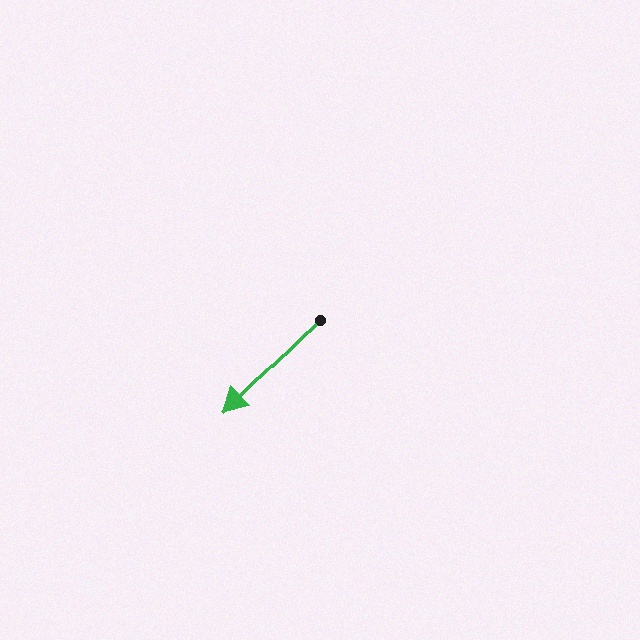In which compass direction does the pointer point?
Southwest.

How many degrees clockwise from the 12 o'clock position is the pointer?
Approximately 226 degrees.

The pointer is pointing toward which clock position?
Roughly 8 o'clock.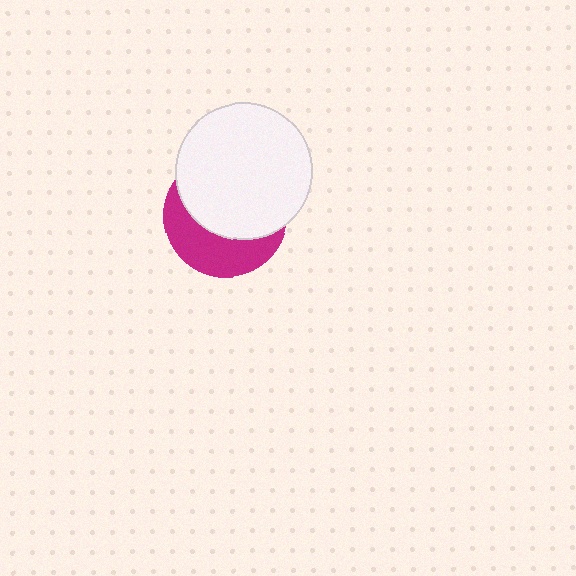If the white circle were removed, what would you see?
You would see the complete magenta circle.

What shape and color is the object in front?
The object in front is a white circle.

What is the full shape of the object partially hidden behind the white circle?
The partially hidden object is a magenta circle.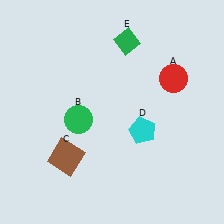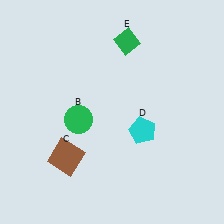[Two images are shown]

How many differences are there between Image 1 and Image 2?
There is 1 difference between the two images.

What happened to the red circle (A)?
The red circle (A) was removed in Image 2. It was in the top-right area of Image 1.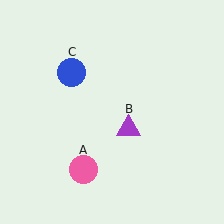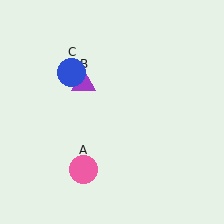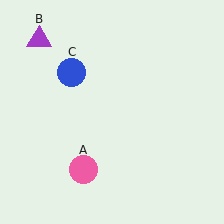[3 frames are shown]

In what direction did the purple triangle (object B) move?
The purple triangle (object B) moved up and to the left.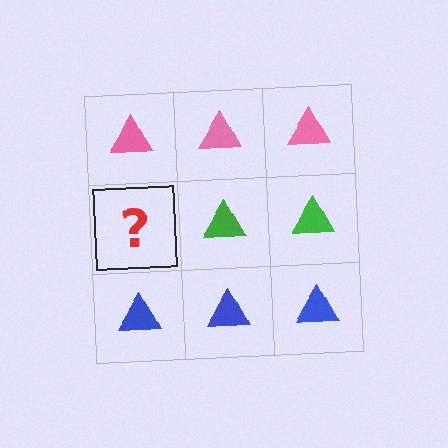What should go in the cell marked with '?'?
The missing cell should contain a green triangle.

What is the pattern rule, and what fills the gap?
The rule is that each row has a consistent color. The gap should be filled with a green triangle.